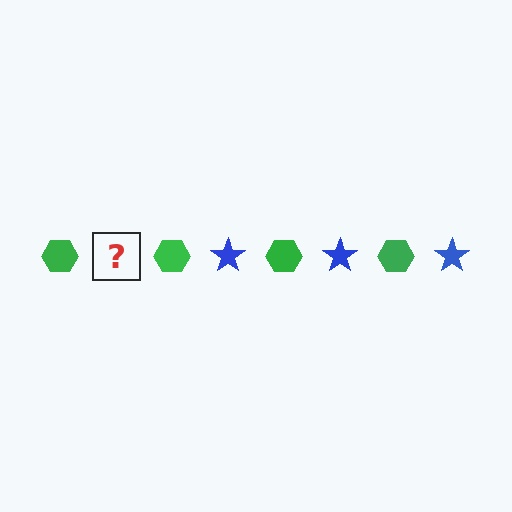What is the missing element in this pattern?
The missing element is a blue star.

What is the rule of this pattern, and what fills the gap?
The rule is that the pattern alternates between green hexagon and blue star. The gap should be filled with a blue star.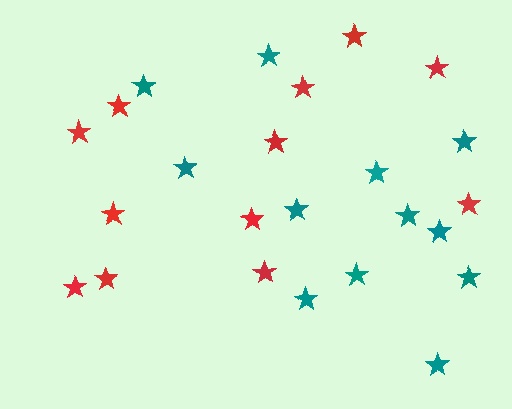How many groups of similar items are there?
There are 2 groups: one group of teal stars (12) and one group of red stars (12).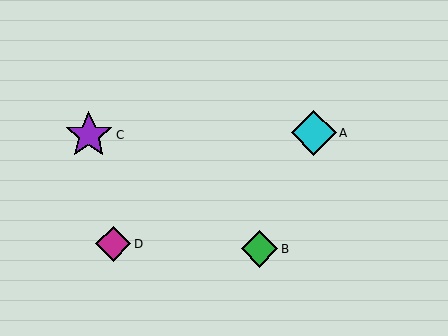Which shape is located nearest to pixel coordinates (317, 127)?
The cyan diamond (labeled A) at (314, 133) is nearest to that location.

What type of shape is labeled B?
Shape B is a green diamond.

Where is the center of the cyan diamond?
The center of the cyan diamond is at (314, 133).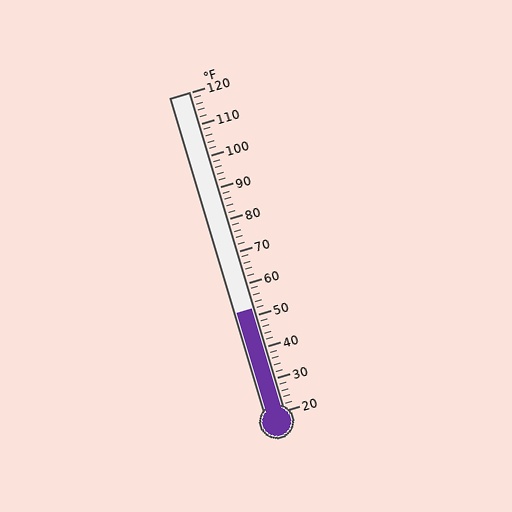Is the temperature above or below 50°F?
The temperature is above 50°F.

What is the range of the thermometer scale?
The thermometer scale ranges from 20°F to 120°F.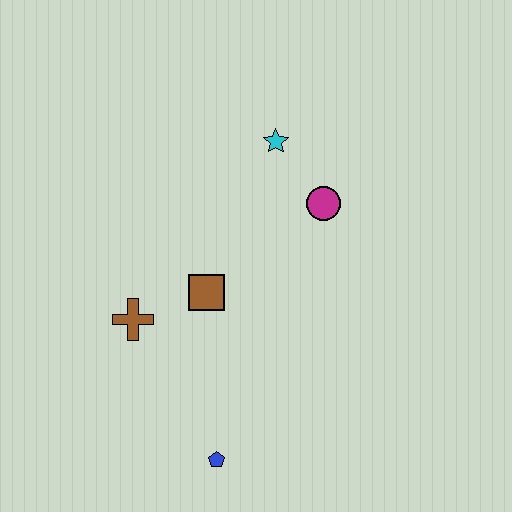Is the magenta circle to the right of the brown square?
Yes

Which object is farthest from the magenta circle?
The blue pentagon is farthest from the magenta circle.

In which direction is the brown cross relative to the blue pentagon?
The brown cross is above the blue pentagon.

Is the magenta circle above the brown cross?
Yes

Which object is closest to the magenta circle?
The cyan star is closest to the magenta circle.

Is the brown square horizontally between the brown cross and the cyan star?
Yes